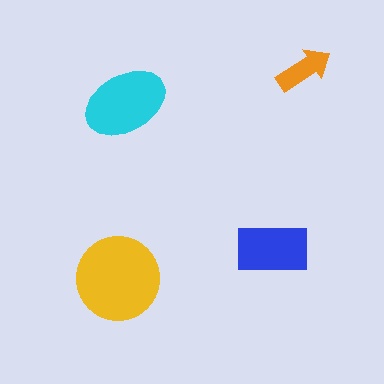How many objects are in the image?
There are 4 objects in the image.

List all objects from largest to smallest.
The yellow circle, the cyan ellipse, the blue rectangle, the orange arrow.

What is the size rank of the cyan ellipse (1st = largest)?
2nd.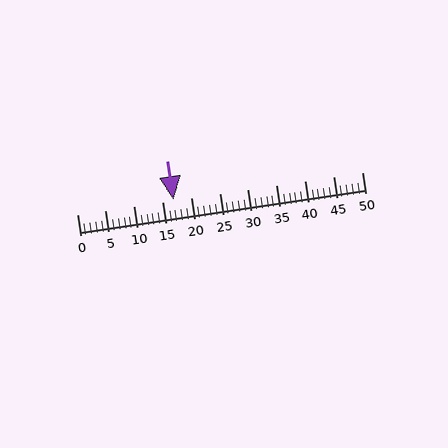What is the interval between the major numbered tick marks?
The major tick marks are spaced 5 units apart.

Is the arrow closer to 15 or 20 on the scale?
The arrow is closer to 15.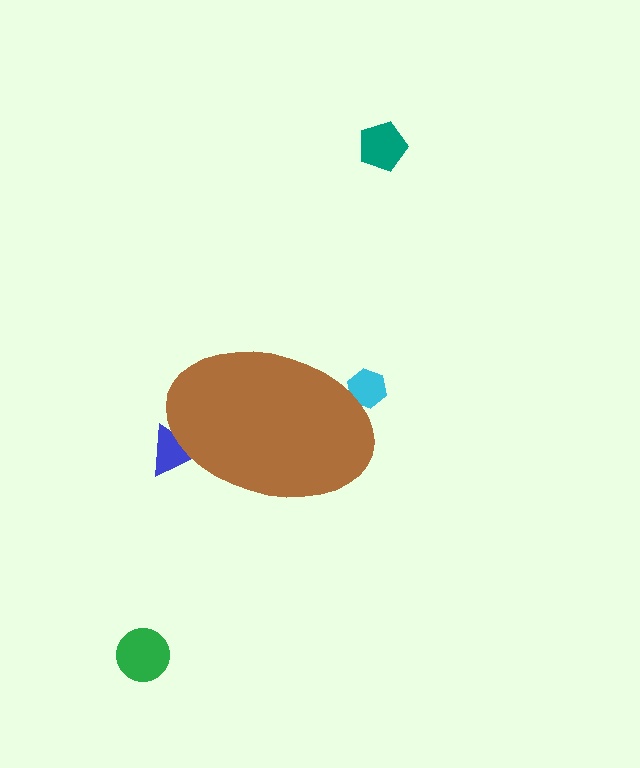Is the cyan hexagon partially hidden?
Yes, the cyan hexagon is partially hidden behind the brown ellipse.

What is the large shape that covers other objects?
A brown ellipse.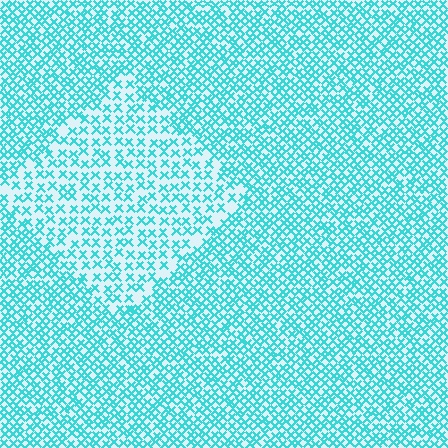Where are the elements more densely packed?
The elements are more densely packed outside the diamond boundary.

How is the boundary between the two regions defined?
The boundary is defined by a change in element density (approximately 1.8x ratio). All elements are the same color, size, and shape.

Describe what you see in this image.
The image contains small cyan elements arranged at two different densities. A diamond-shaped region is visible where the elements are less densely packed than the surrounding area.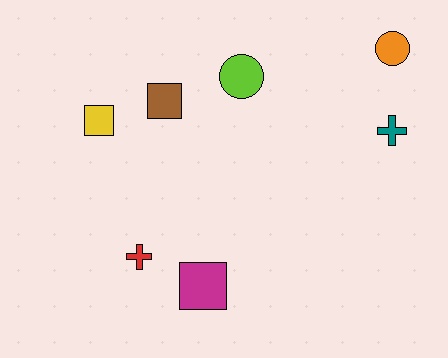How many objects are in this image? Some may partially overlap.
There are 7 objects.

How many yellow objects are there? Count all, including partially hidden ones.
There is 1 yellow object.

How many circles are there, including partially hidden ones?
There are 2 circles.